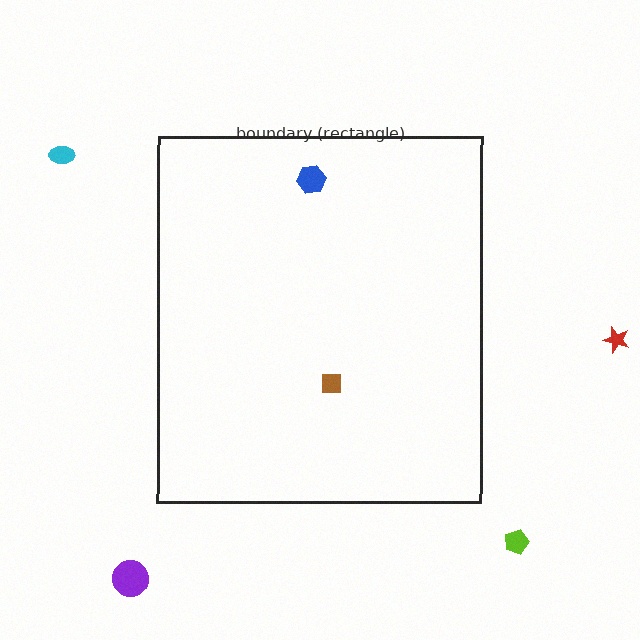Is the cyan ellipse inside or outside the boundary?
Outside.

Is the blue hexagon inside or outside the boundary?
Inside.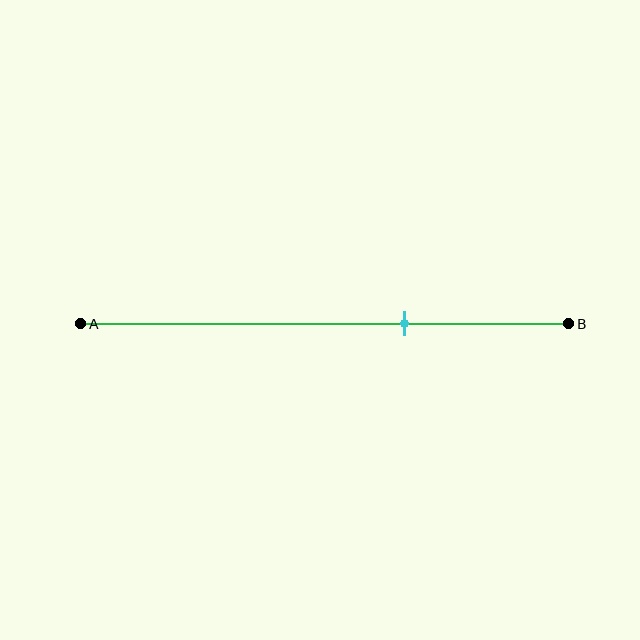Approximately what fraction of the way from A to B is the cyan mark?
The cyan mark is approximately 65% of the way from A to B.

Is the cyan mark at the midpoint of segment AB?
No, the mark is at about 65% from A, not at the 50% midpoint.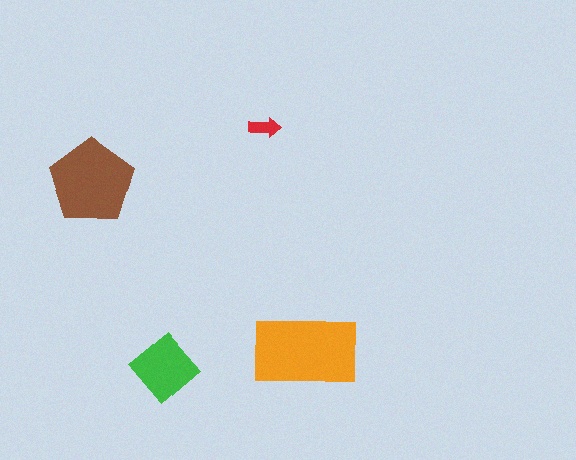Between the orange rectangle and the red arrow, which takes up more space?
The orange rectangle.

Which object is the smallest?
The red arrow.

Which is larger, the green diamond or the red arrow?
The green diamond.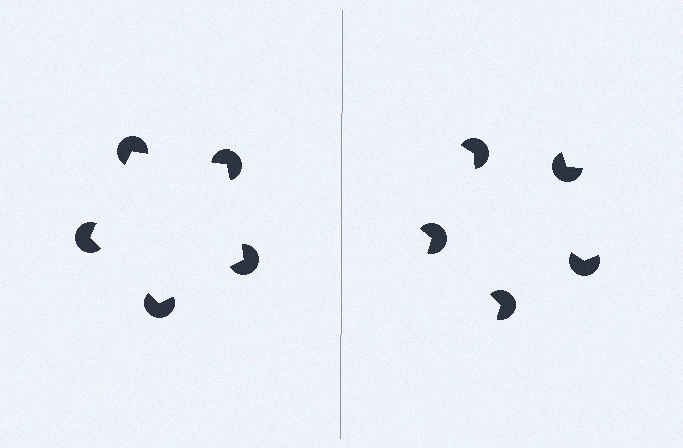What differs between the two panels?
The pac-man discs are positioned identically on both sides; only the wedge orientations differ. On the left they align to a pentagon; on the right they are misaligned.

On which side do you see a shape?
An illusory pentagon appears on the left side. On the right side the wedge cuts are rotated, so no coherent shape forms.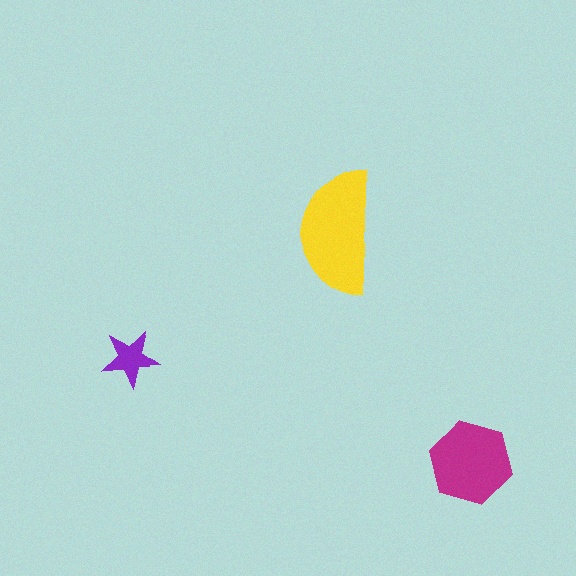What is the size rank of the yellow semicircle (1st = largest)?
1st.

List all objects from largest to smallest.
The yellow semicircle, the magenta hexagon, the purple star.